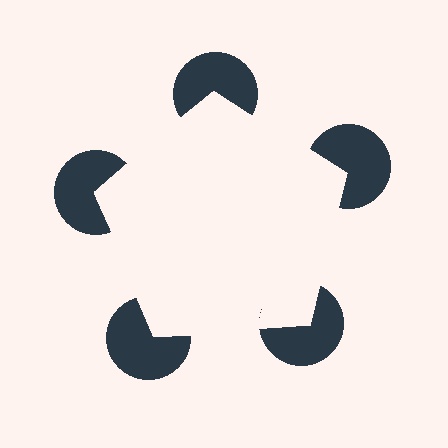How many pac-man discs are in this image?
There are 5 — one at each vertex of the illusory pentagon.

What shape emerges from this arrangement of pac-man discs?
An illusory pentagon — its edges are inferred from the aligned wedge cuts in the pac-man discs, not physically drawn.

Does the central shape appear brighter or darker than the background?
It typically appears slightly brighter than the background, even though no actual brightness change is drawn.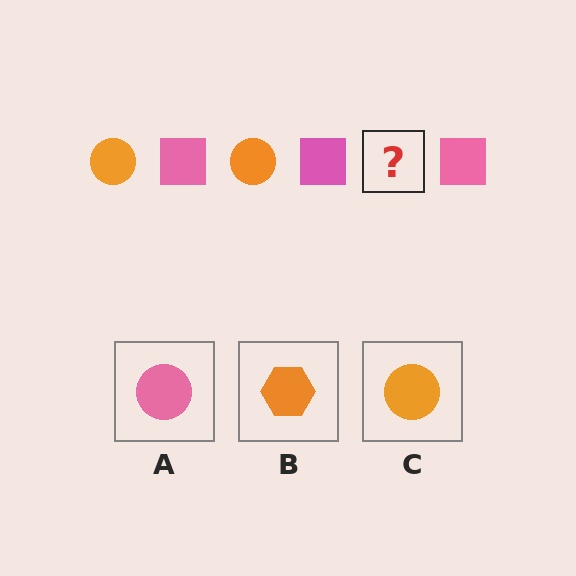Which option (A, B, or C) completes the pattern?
C.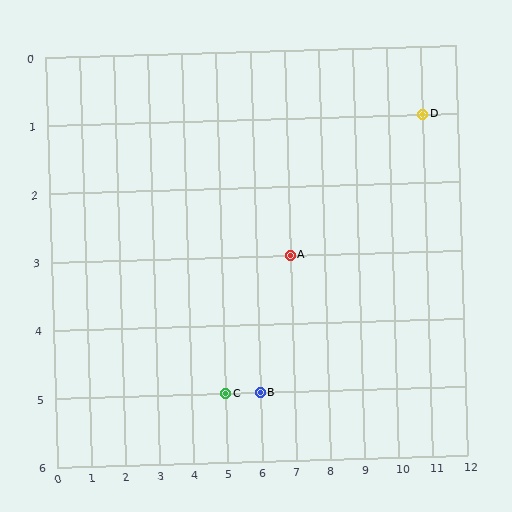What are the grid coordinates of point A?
Point A is at grid coordinates (7, 3).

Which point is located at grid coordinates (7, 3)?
Point A is at (7, 3).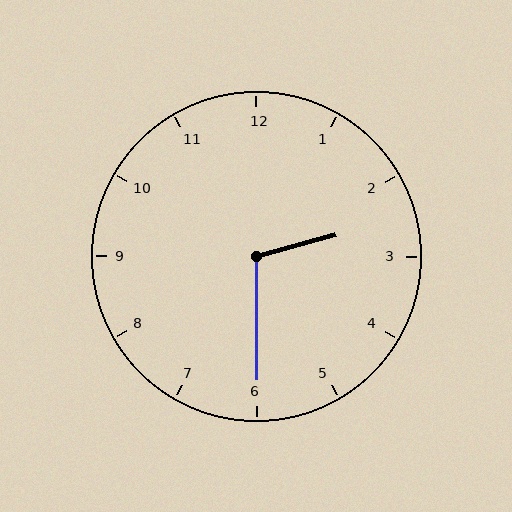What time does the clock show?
2:30.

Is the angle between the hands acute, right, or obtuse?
It is obtuse.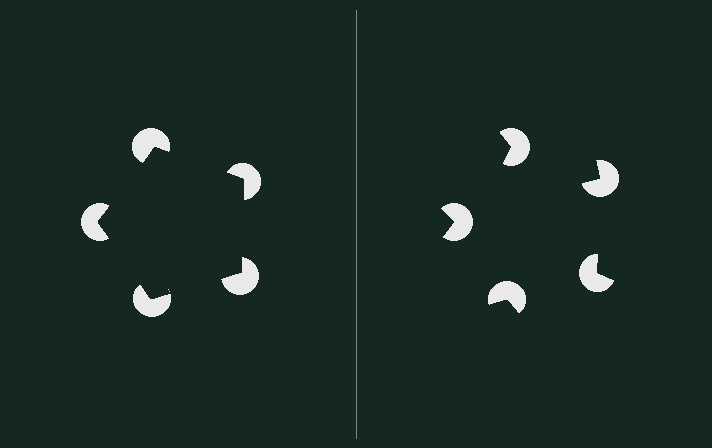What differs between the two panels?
The pac-man discs are positioned identically on both sides; only the wedge orientations differ. On the left they align to a pentagon; on the right they are misaligned.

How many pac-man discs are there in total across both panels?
10 — 5 on each side.